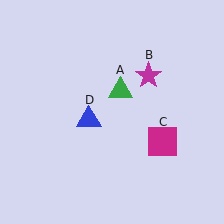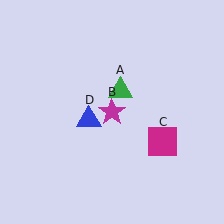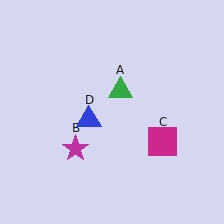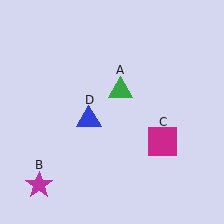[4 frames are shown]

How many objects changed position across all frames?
1 object changed position: magenta star (object B).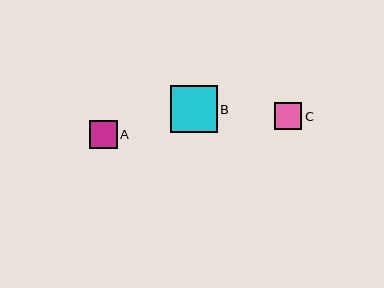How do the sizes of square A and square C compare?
Square A and square C are approximately the same size.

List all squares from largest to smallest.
From largest to smallest: B, A, C.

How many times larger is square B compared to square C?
Square B is approximately 1.7 times the size of square C.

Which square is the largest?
Square B is the largest with a size of approximately 46 pixels.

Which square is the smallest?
Square C is the smallest with a size of approximately 27 pixels.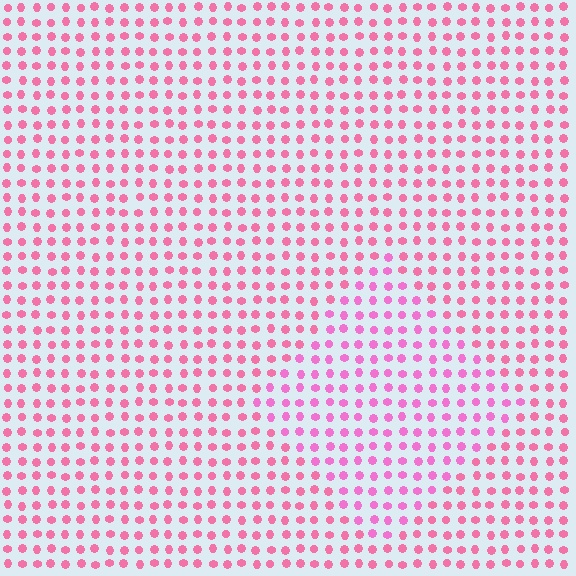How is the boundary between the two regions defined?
The boundary is defined purely by a slight shift in hue (about 20 degrees). Spacing, size, and orientation are identical on both sides.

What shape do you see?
I see a diamond.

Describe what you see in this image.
The image is filled with small pink elements in a uniform arrangement. A diamond-shaped region is visible where the elements are tinted to a slightly different hue, forming a subtle color boundary.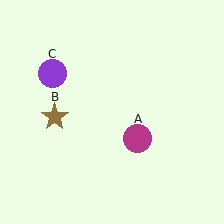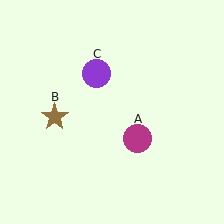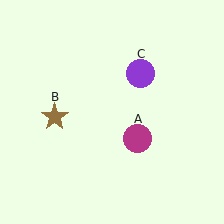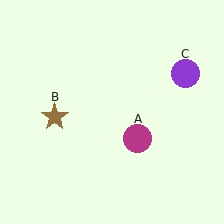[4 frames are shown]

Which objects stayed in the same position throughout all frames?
Magenta circle (object A) and brown star (object B) remained stationary.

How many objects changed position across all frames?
1 object changed position: purple circle (object C).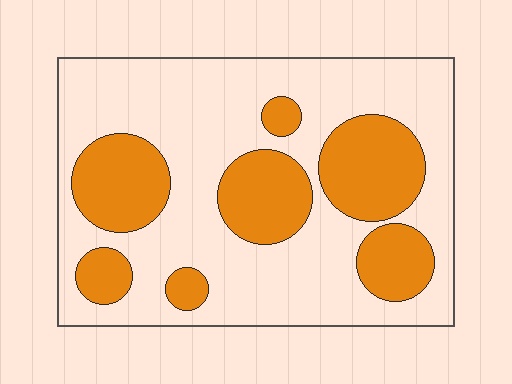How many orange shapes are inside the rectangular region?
7.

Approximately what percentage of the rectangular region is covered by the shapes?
Approximately 30%.